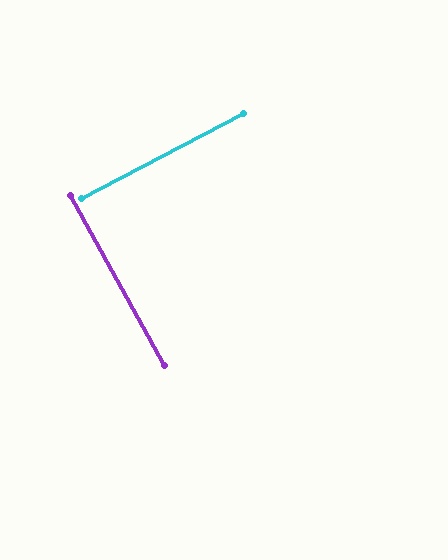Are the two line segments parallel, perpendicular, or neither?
Perpendicular — they meet at approximately 89°.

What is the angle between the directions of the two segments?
Approximately 89 degrees.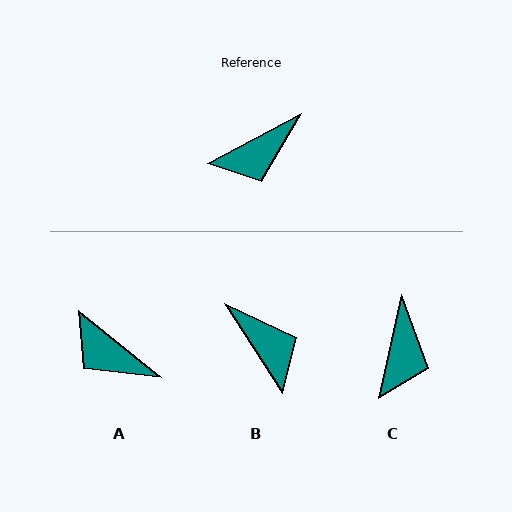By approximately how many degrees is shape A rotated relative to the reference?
Approximately 67 degrees clockwise.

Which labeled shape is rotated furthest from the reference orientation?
B, about 94 degrees away.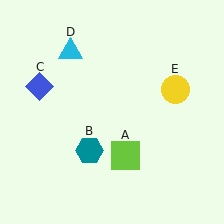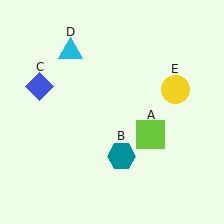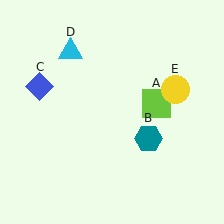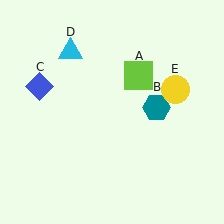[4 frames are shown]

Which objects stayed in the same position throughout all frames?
Blue diamond (object C) and cyan triangle (object D) and yellow circle (object E) remained stationary.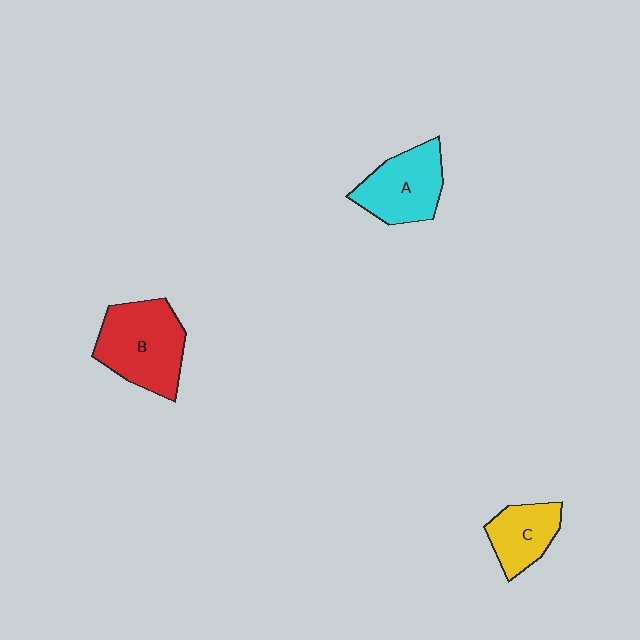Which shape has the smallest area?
Shape C (yellow).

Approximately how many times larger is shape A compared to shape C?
Approximately 1.3 times.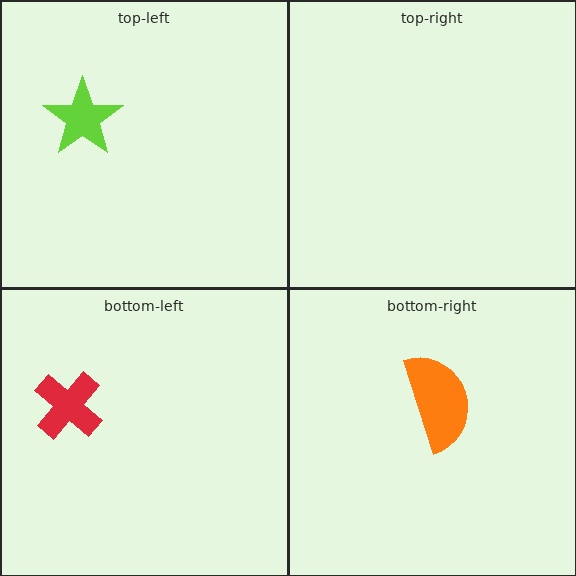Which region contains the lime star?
The top-left region.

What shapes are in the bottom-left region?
The red cross.